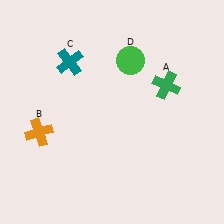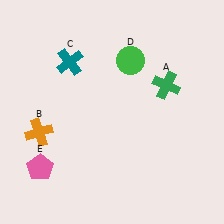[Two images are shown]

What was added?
A pink pentagon (E) was added in Image 2.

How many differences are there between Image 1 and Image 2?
There is 1 difference between the two images.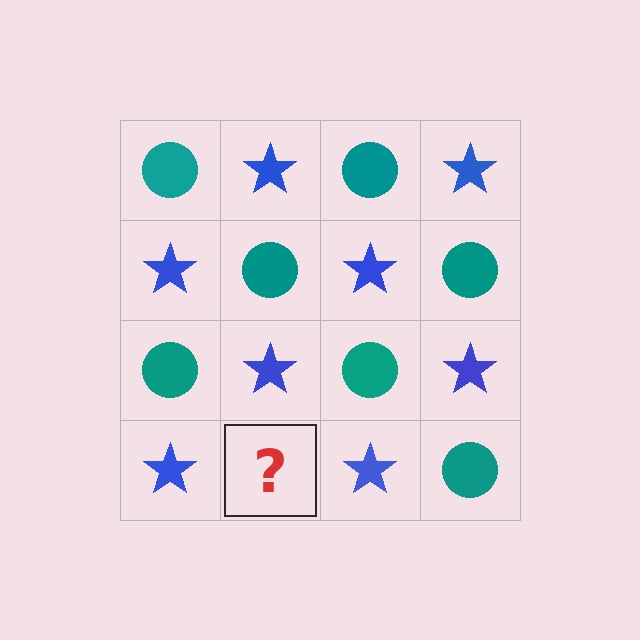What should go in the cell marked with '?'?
The missing cell should contain a teal circle.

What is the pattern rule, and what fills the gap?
The rule is that it alternates teal circle and blue star in a checkerboard pattern. The gap should be filled with a teal circle.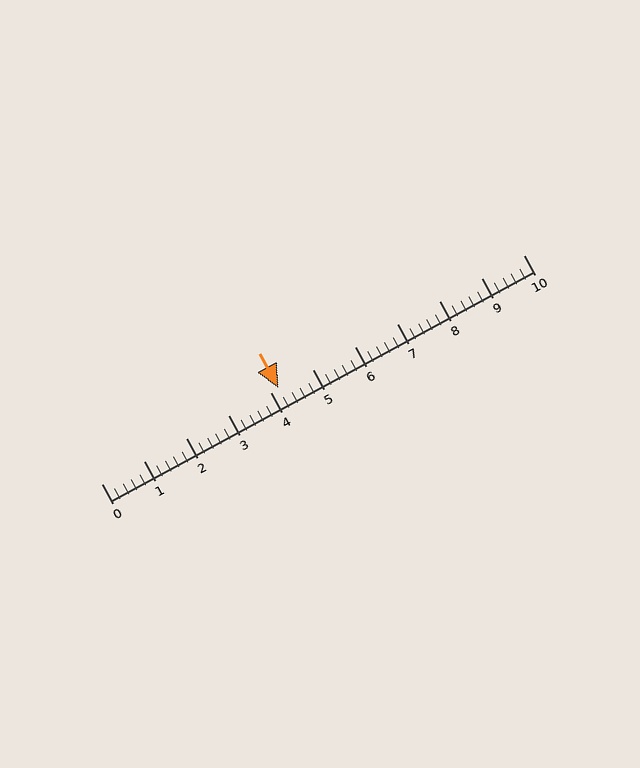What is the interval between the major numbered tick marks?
The major tick marks are spaced 1 units apart.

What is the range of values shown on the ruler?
The ruler shows values from 0 to 10.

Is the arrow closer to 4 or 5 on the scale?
The arrow is closer to 4.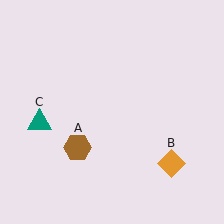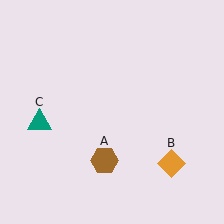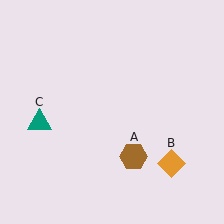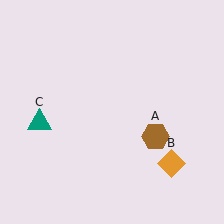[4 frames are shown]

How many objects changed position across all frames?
1 object changed position: brown hexagon (object A).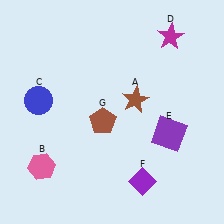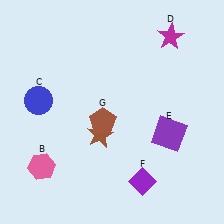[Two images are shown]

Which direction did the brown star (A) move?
The brown star (A) moved left.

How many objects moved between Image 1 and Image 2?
1 object moved between the two images.